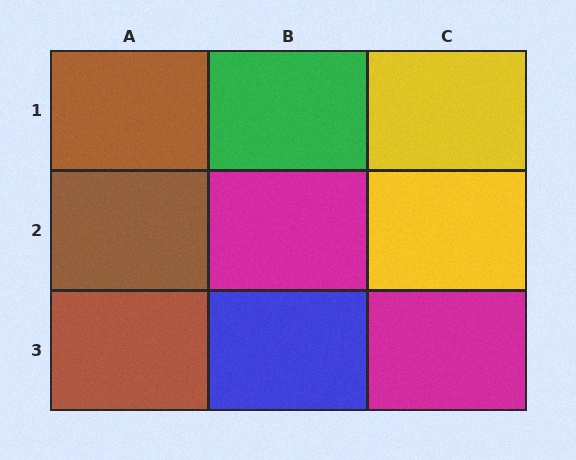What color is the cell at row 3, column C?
Magenta.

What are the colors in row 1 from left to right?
Brown, green, yellow.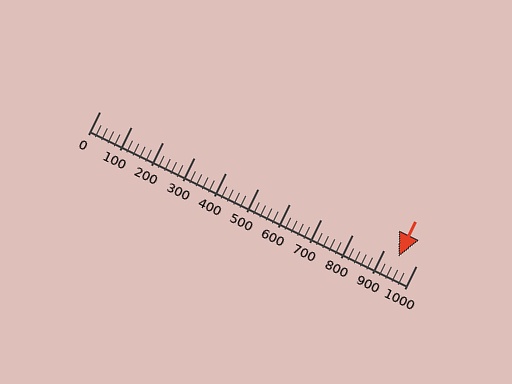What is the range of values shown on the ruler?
The ruler shows values from 0 to 1000.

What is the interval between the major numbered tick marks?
The major tick marks are spaced 100 units apart.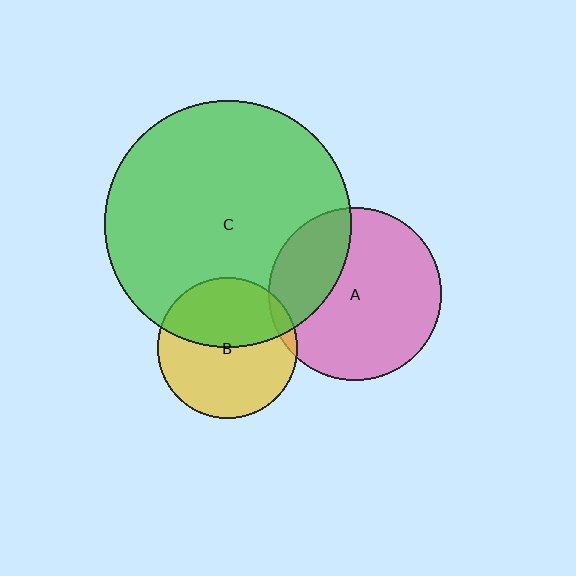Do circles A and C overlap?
Yes.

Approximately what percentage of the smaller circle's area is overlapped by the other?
Approximately 30%.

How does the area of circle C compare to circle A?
Approximately 2.0 times.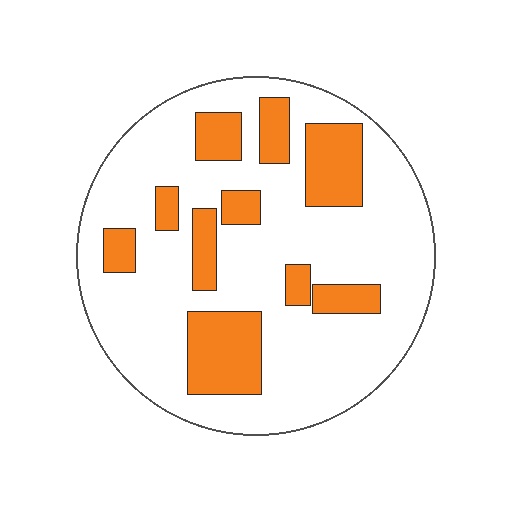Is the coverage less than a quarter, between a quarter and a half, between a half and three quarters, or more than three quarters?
Less than a quarter.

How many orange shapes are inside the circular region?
10.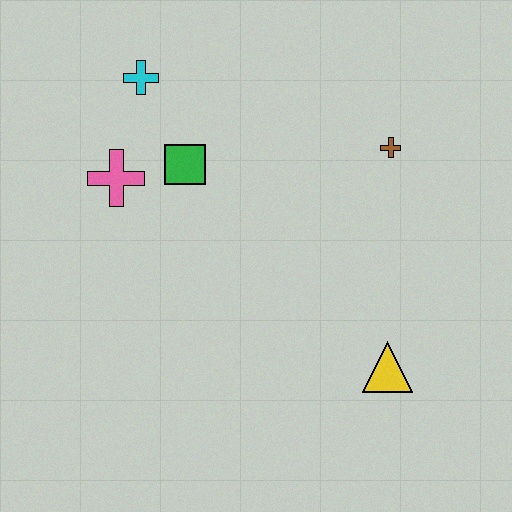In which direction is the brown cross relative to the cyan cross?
The brown cross is to the right of the cyan cross.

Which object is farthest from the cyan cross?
The yellow triangle is farthest from the cyan cross.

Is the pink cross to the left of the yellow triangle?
Yes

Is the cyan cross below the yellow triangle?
No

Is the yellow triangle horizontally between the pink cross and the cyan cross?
No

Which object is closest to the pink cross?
The green square is closest to the pink cross.